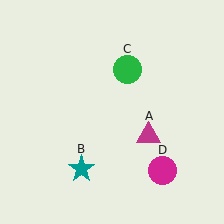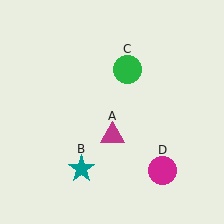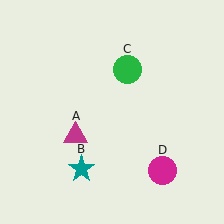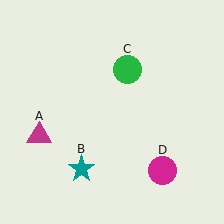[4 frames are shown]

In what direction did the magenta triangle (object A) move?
The magenta triangle (object A) moved left.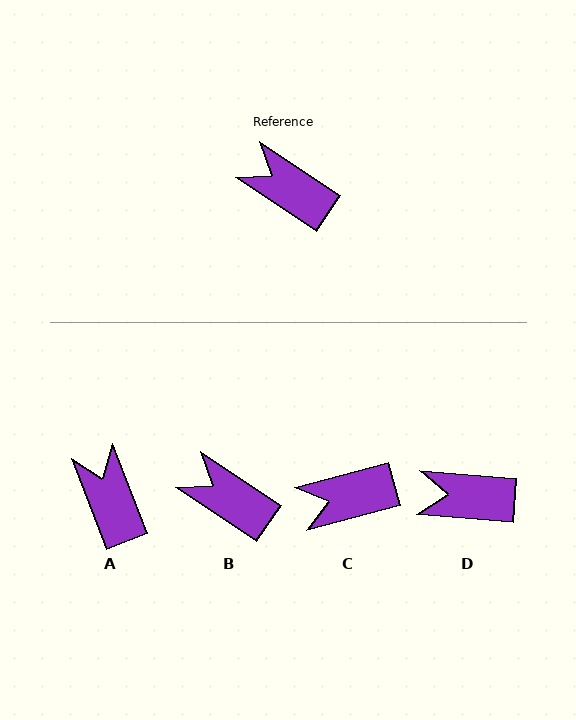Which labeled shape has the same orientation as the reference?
B.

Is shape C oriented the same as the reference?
No, it is off by about 49 degrees.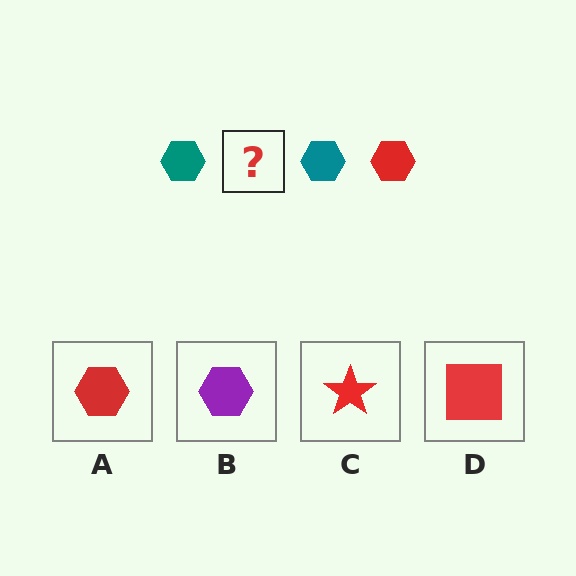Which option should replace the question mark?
Option A.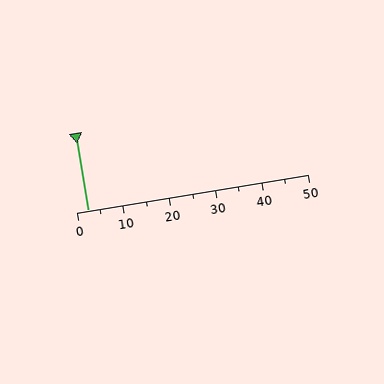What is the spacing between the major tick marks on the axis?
The major ticks are spaced 10 apart.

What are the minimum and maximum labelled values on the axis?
The axis runs from 0 to 50.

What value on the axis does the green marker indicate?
The marker indicates approximately 2.5.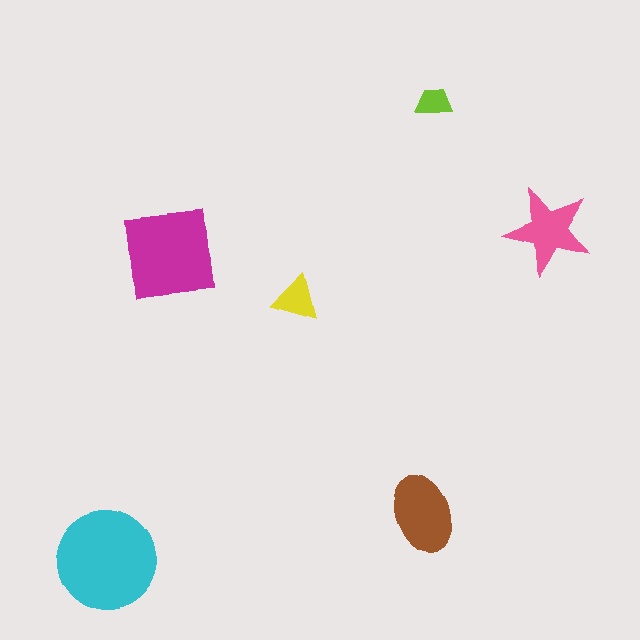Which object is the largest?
The cyan circle.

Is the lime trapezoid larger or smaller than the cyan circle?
Smaller.